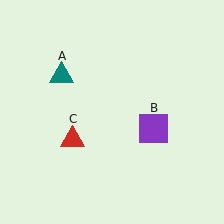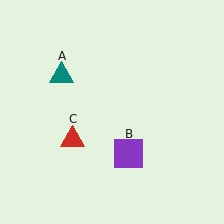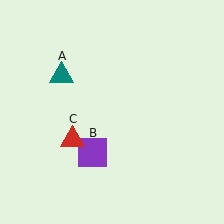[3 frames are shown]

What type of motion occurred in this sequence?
The purple square (object B) rotated clockwise around the center of the scene.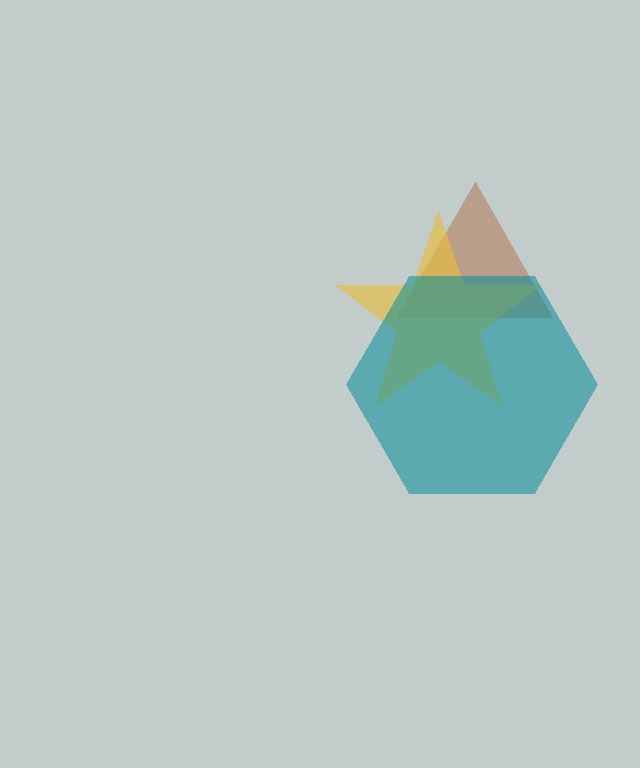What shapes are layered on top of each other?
The layered shapes are: a brown triangle, a yellow star, a teal hexagon.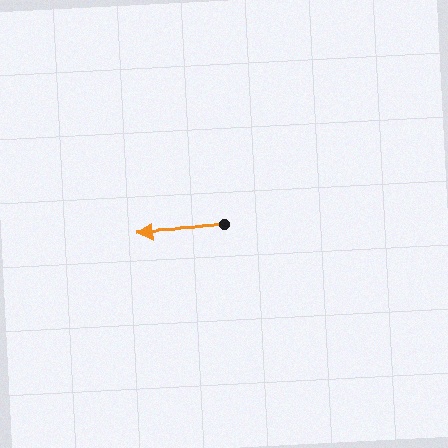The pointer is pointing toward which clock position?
Roughly 9 o'clock.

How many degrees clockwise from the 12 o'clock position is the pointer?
Approximately 267 degrees.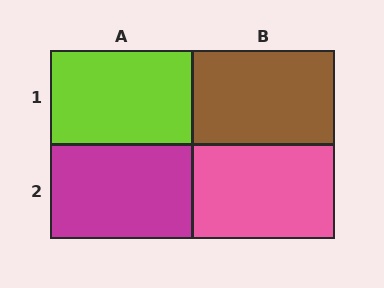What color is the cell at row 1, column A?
Lime.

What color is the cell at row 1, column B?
Brown.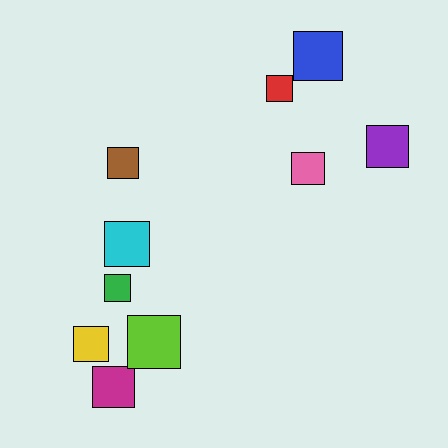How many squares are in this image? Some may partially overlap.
There are 10 squares.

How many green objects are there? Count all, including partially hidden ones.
There is 1 green object.